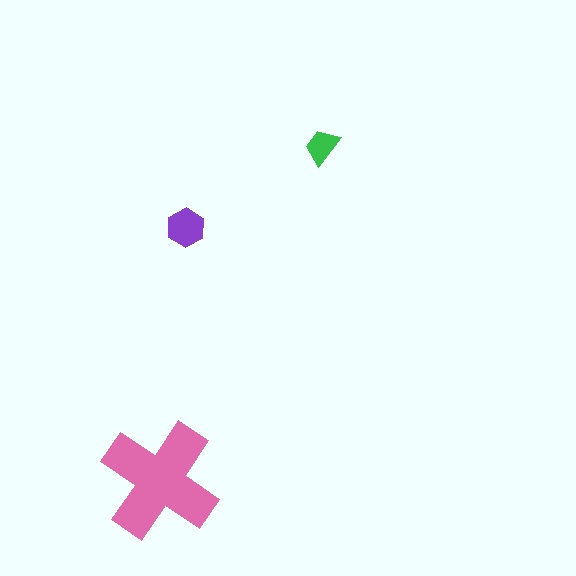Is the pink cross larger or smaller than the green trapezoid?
Larger.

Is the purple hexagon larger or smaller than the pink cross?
Smaller.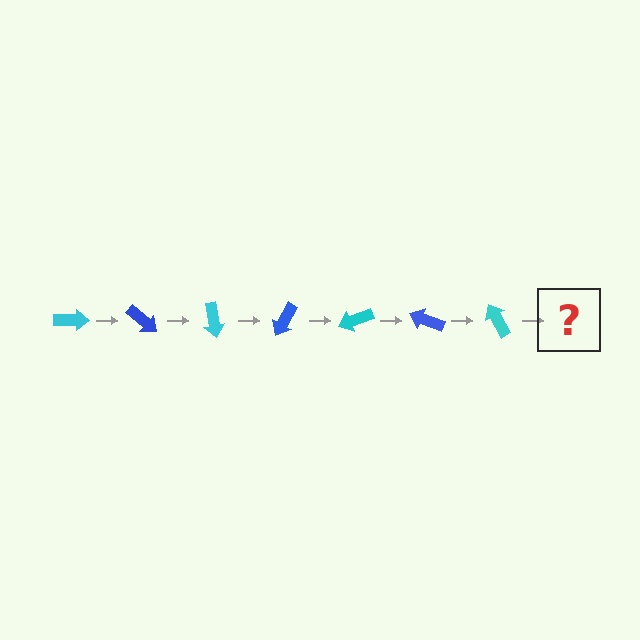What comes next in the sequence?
The next element should be a blue arrow, rotated 280 degrees from the start.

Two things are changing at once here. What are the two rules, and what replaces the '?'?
The two rules are that it rotates 40 degrees each step and the color cycles through cyan and blue. The '?' should be a blue arrow, rotated 280 degrees from the start.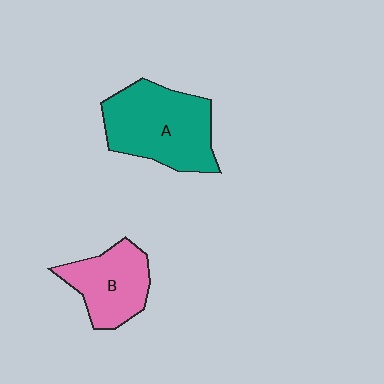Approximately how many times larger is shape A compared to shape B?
Approximately 1.5 times.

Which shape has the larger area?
Shape A (teal).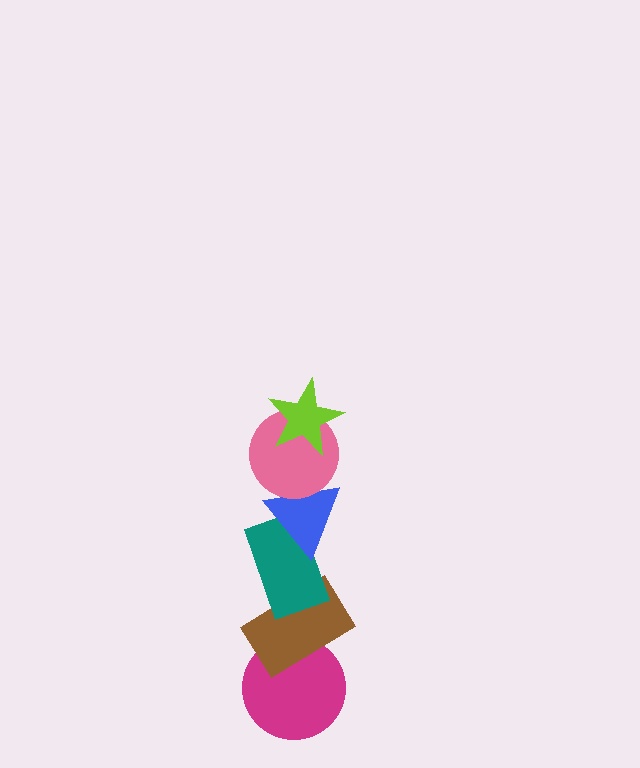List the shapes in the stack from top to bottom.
From top to bottom: the lime star, the pink circle, the blue triangle, the teal rectangle, the brown rectangle, the magenta circle.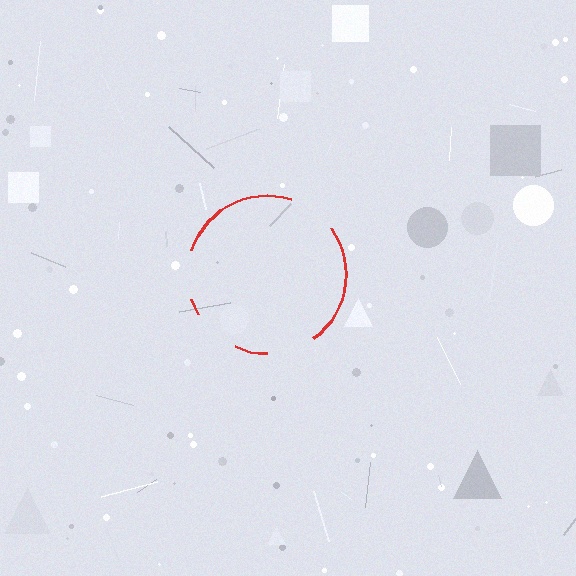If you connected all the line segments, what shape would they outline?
They would outline a circle.